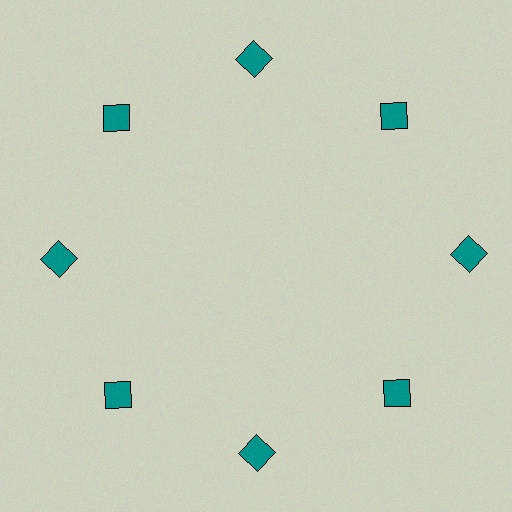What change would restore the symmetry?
The symmetry would be restored by moving it inward, back onto the ring so that all 8 squares sit at equal angles and equal distance from the center.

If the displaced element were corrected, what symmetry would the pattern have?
It would have 8-fold rotational symmetry — the pattern would map onto itself every 45 degrees.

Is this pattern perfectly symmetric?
No. The 8 teal squares are arranged in a ring, but one element near the 3 o'clock position is pushed outward from the center, breaking the 8-fold rotational symmetry.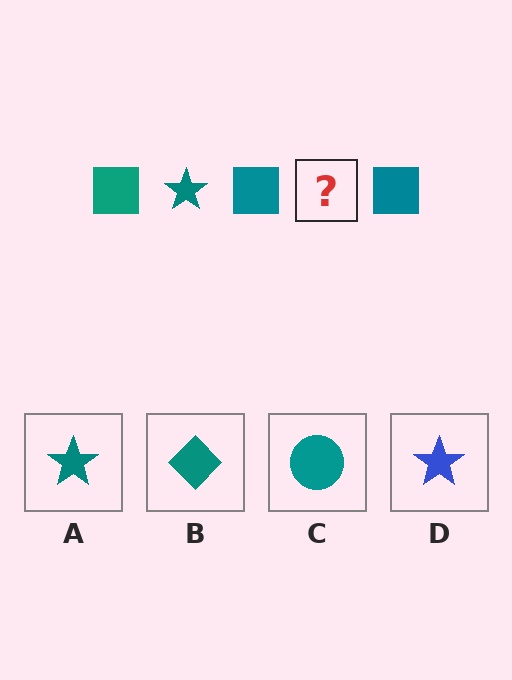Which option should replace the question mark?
Option A.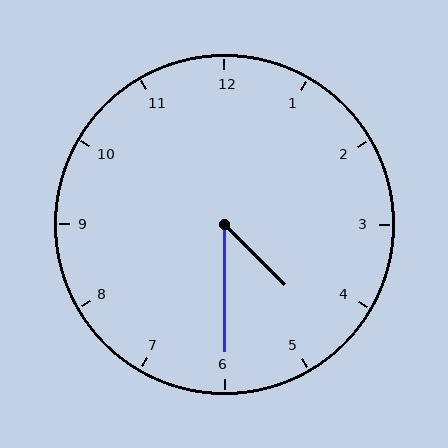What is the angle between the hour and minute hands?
Approximately 45 degrees.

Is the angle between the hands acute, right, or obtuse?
It is acute.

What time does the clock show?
4:30.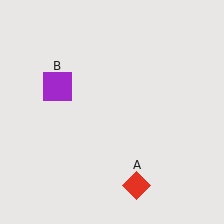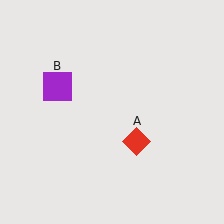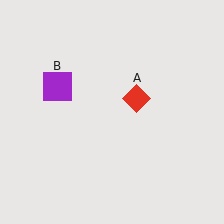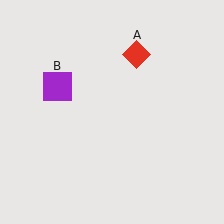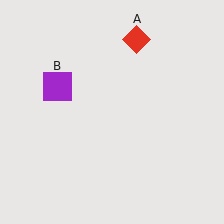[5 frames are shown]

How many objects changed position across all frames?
1 object changed position: red diamond (object A).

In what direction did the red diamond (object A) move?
The red diamond (object A) moved up.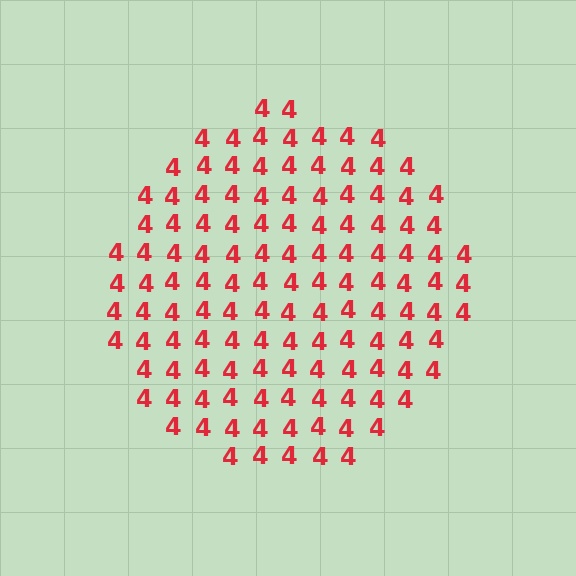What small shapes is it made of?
It is made of small digit 4's.